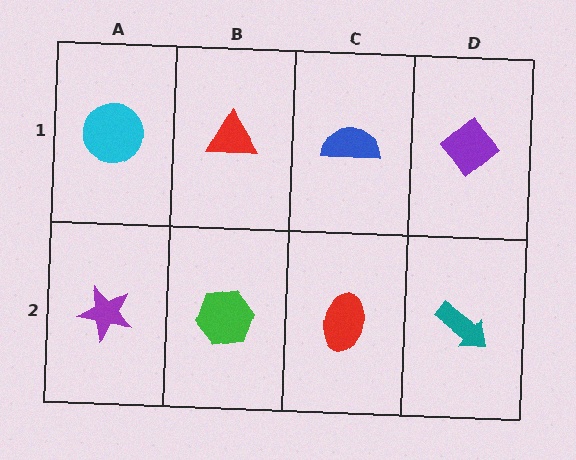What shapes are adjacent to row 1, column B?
A green hexagon (row 2, column B), a cyan circle (row 1, column A), a blue semicircle (row 1, column C).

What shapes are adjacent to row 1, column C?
A red ellipse (row 2, column C), a red triangle (row 1, column B), a purple diamond (row 1, column D).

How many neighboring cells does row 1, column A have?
2.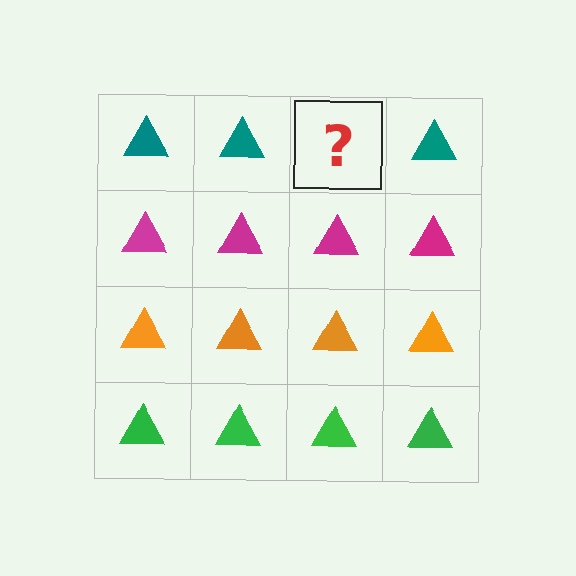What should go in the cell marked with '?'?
The missing cell should contain a teal triangle.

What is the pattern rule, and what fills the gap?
The rule is that each row has a consistent color. The gap should be filled with a teal triangle.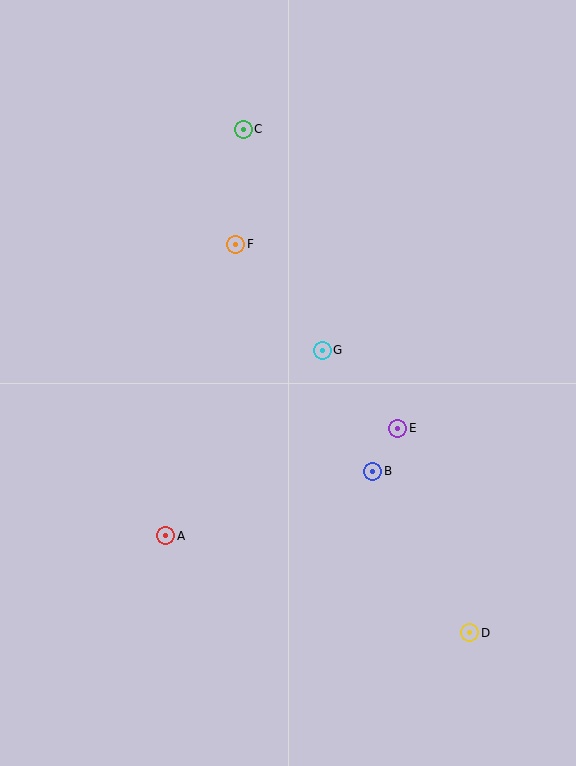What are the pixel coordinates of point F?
Point F is at (236, 244).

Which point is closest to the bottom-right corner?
Point D is closest to the bottom-right corner.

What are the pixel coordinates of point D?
Point D is at (470, 633).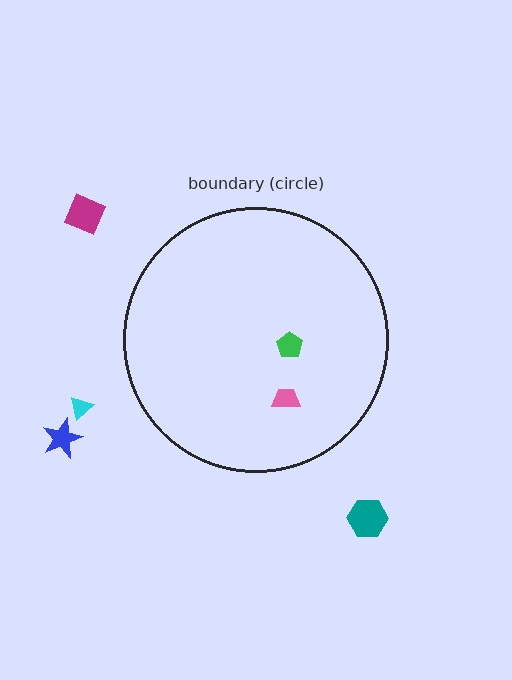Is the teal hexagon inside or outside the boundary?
Outside.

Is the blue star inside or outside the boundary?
Outside.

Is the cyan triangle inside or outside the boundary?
Outside.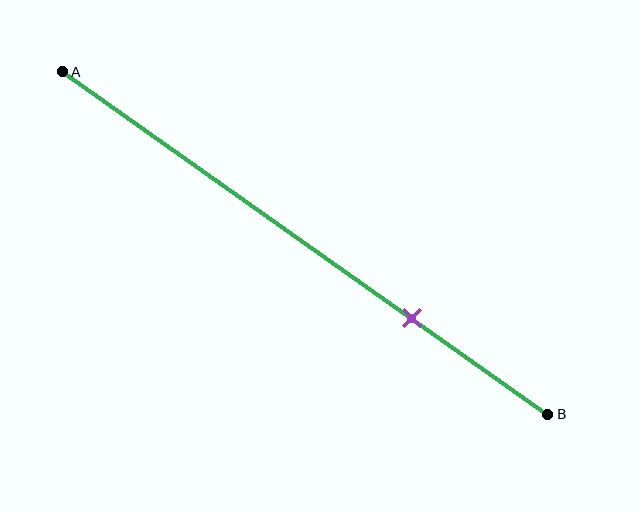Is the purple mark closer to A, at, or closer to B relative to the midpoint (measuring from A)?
The purple mark is closer to point B than the midpoint of segment AB.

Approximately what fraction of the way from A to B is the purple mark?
The purple mark is approximately 70% of the way from A to B.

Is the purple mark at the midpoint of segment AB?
No, the mark is at about 70% from A, not at the 50% midpoint.